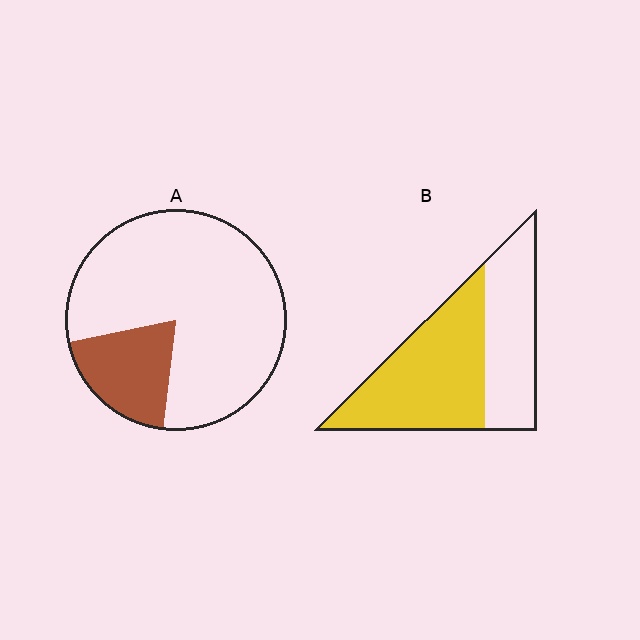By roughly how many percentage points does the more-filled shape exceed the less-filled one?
By roughly 40 percentage points (B over A).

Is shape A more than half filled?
No.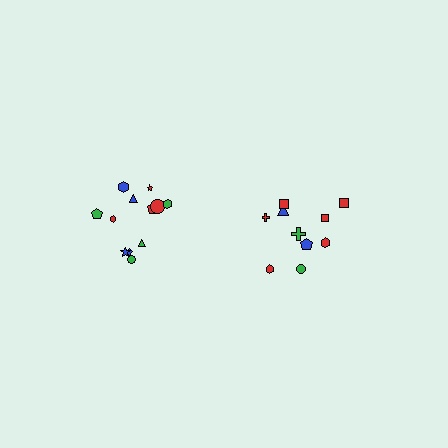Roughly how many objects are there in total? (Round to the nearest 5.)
Roughly 20 objects in total.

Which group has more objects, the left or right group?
The left group.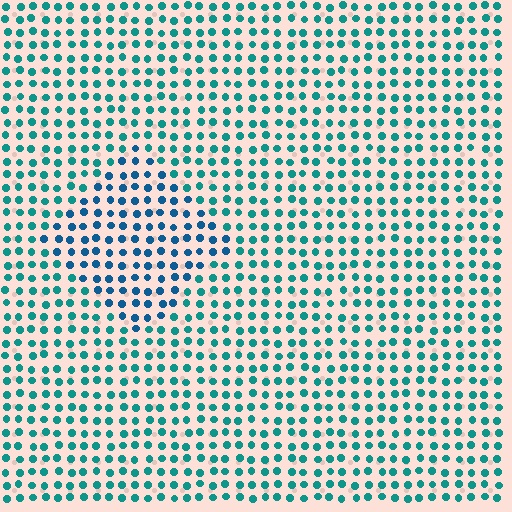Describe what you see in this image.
The image is filled with small teal elements in a uniform arrangement. A diamond-shaped region is visible where the elements are tinted to a slightly different hue, forming a subtle color boundary.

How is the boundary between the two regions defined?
The boundary is defined purely by a slight shift in hue (about 30 degrees). Spacing, size, and orientation are identical on both sides.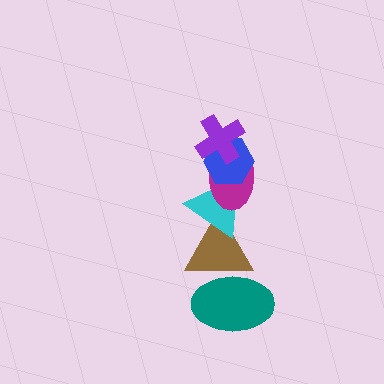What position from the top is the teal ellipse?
The teal ellipse is 6th from the top.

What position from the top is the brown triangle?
The brown triangle is 5th from the top.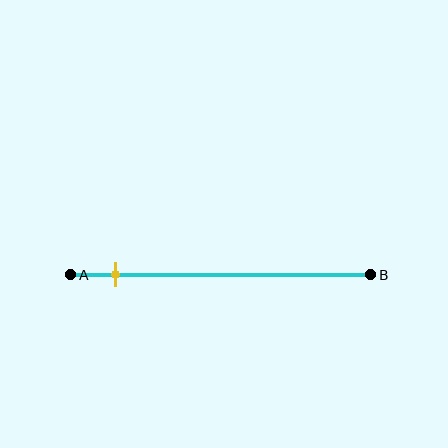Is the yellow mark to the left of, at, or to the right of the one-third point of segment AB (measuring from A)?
The yellow mark is to the left of the one-third point of segment AB.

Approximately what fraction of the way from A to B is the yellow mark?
The yellow mark is approximately 15% of the way from A to B.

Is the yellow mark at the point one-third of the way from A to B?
No, the mark is at about 15% from A, not at the 33% one-third point.